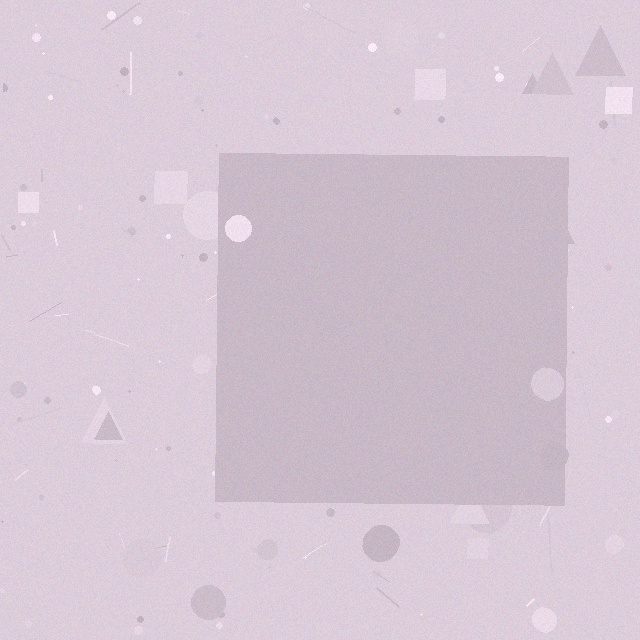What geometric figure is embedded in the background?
A square is embedded in the background.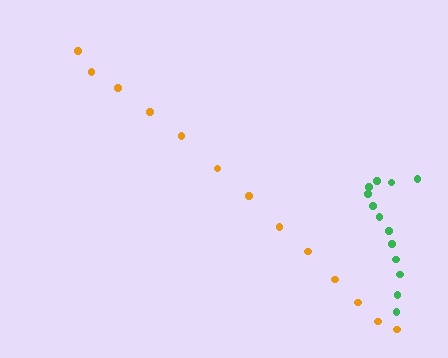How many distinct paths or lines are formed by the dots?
There are 2 distinct paths.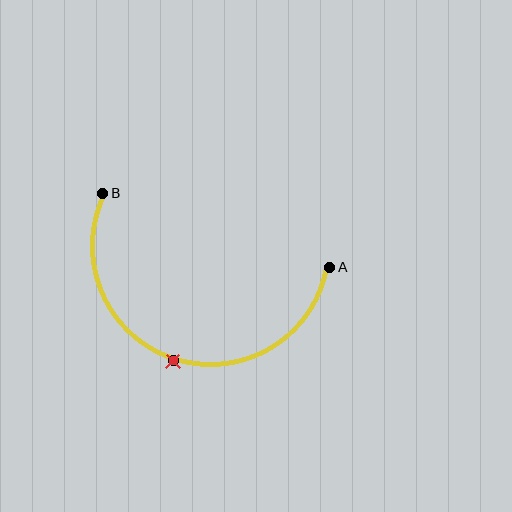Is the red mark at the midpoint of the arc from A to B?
Yes. The red mark lies on the arc at equal arc-length from both A and B — it is the arc midpoint.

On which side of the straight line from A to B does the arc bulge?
The arc bulges below the straight line connecting A and B.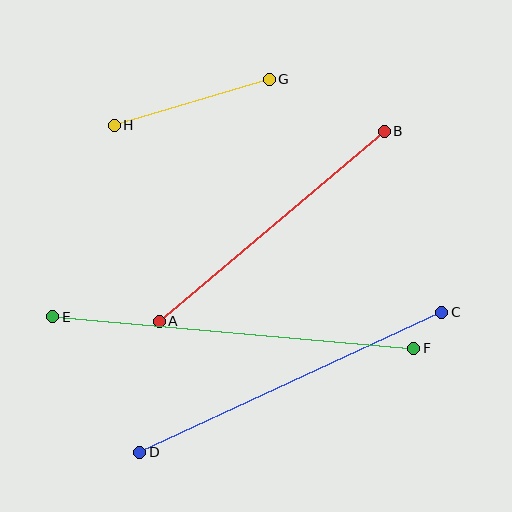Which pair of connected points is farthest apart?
Points E and F are farthest apart.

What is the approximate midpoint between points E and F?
The midpoint is at approximately (233, 333) pixels.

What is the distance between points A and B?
The distance is approximately 295 pixels.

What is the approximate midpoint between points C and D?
The midpoint is at approximately (291, 382) pixels.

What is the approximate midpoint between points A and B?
The midpoint is at approximately (272, 226) pixels.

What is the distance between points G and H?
The distance is approximately 161 pixels.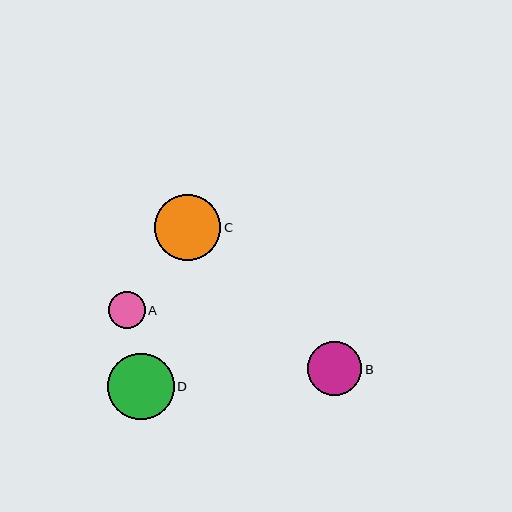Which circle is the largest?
Circle D is the largest with a size of approximately 67 pixels.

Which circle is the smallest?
Circle A is the smallest with a size of approximately 37 pixels.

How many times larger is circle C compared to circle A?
Circle C is approximately 1.8 times the size of circle A.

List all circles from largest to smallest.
From largest to smallest: D, C, B, A.